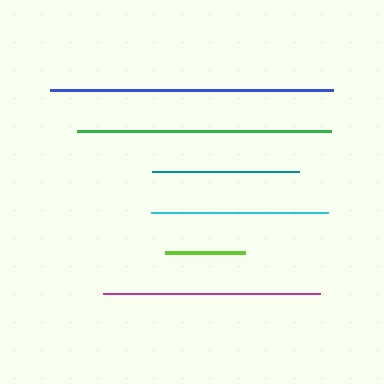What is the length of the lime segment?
The lime segment is approximately 80 pixels long.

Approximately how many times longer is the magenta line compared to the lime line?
The magenta line is approximately 2.7 times the length of the lime line.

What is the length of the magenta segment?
The magenta segment is approximately 217 pixels long.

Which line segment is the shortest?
The lime line is the shortest at approximately 80 pixels.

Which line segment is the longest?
The blue line is the longest at approximately 284 pixels.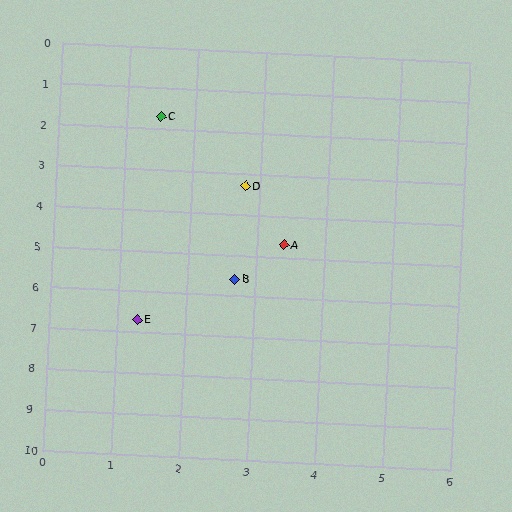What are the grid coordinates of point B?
Point B is at approximately (2.7, 5.6).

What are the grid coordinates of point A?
Point A is at approximately (3.4, 4.7).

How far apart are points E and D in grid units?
Points E and D are about 3.7 grid units apart.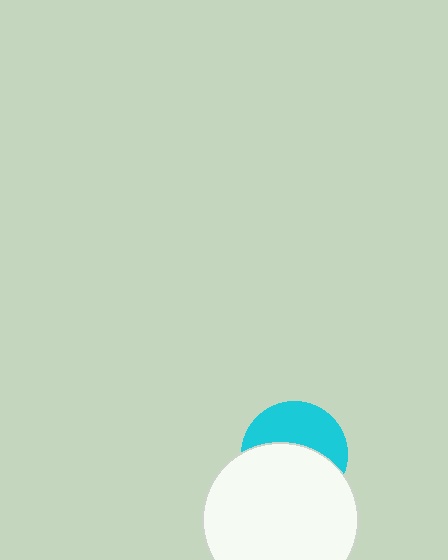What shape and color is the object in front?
The object in front is a white circle.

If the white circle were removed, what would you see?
You would see the complete cyan circle.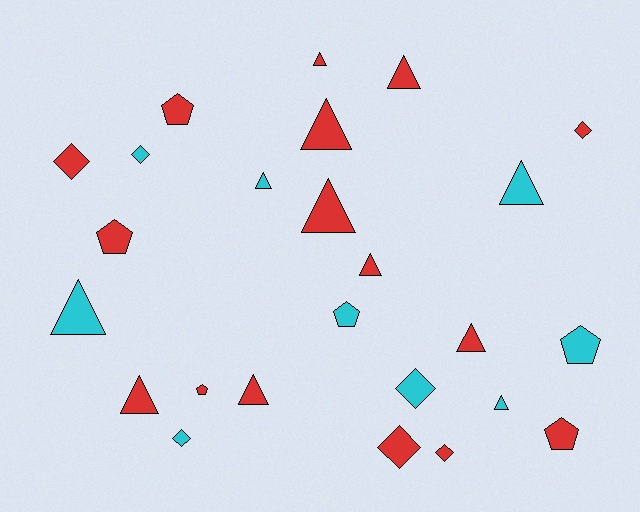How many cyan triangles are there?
There are 4 cyan triangles.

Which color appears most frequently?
Red, with 16 objects.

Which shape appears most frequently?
Triangle, with 12 objects.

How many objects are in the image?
There are 25 objects.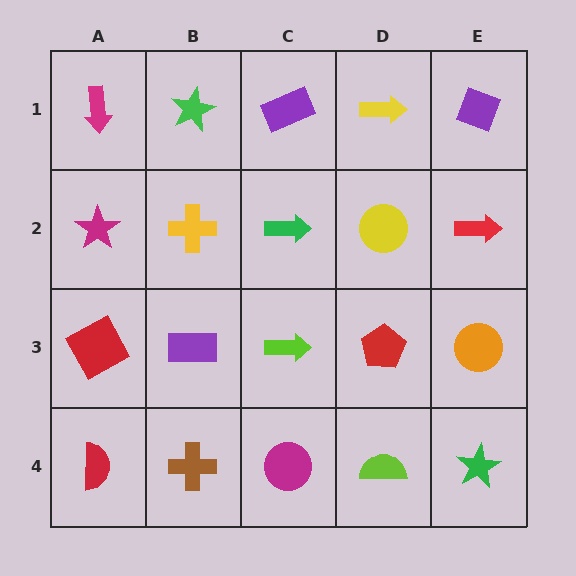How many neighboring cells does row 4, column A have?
2.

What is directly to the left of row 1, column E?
A yellow arrow.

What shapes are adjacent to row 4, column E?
An orange circle (row 3, column E), a lime semicircle (row 4, column D).